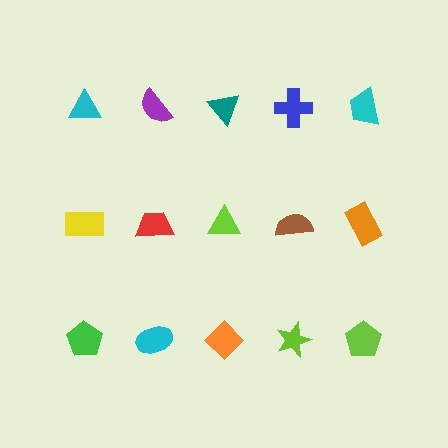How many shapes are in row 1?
5 shapes.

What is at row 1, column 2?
A purple semicircle.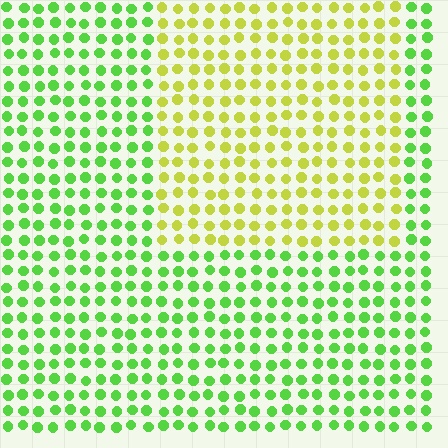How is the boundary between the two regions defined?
The boundary is defined purely by a slight shift in hue (about 44 degrees). Spacing, size, and orientation are identical on both sides.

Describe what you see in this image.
The image is filled with small lime elements in a uniform arrangement. A rectangle-shaped region is visible where the elements are tinted to a slightly different hue, forming a subtle color boundary.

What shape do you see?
I see a rectangle.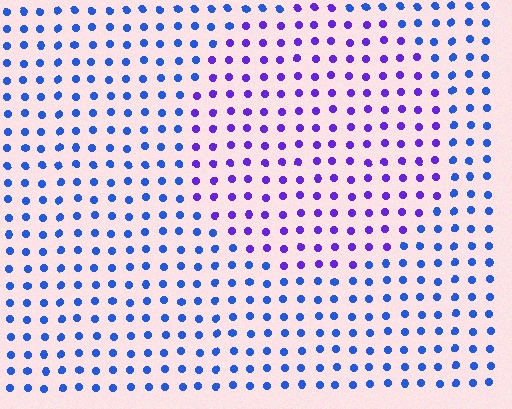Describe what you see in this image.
The image is filled with small blue elements in a uniform arrangement. A circle-shaped region is visible where the elements are tinted to a slightly different hue, forming a subtle color boundary.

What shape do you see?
I see a circle.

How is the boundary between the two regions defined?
The boundary is defined purely by a slight shift in hue (about 40 degrees). Spacing, size, and orientation are identical on both sides.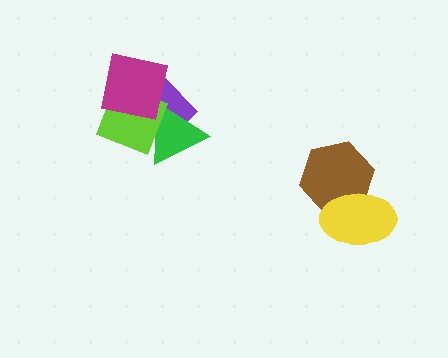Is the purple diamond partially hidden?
Yes, it is partially covered by another shape.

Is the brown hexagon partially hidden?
Yes, it is partially covered by another shape.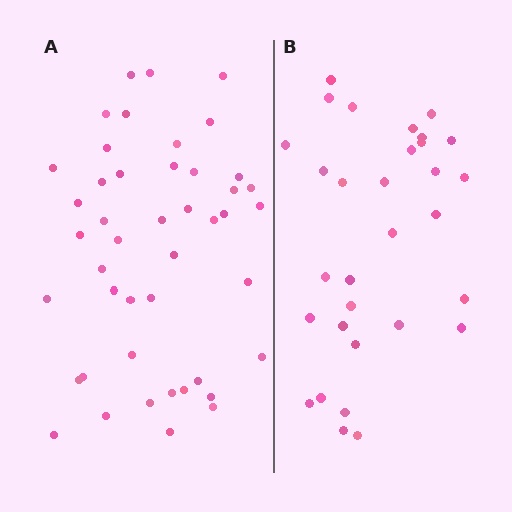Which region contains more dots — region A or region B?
Region A (the left region) has more dots.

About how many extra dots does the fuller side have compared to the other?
Region A has approximately 15 more dots than region B.